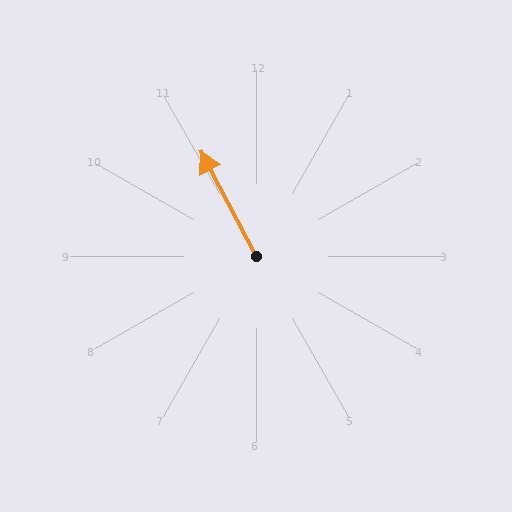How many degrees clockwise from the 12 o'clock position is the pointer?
Approximately 332 degrees.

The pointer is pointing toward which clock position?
Roughly 11 o'clock.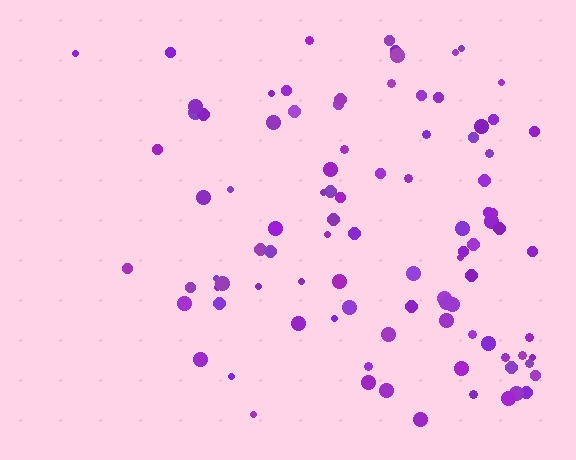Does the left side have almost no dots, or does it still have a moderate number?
Still a moderate number, just noticeably fewer than the right.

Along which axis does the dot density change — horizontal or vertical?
Horizontal.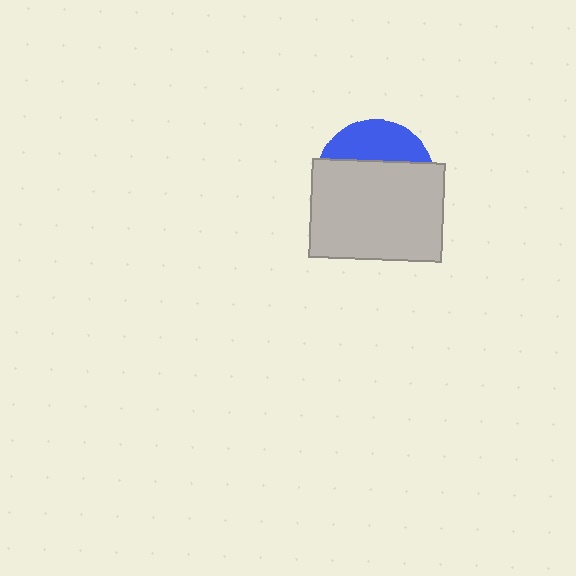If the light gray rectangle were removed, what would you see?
You would see the complete blue circle.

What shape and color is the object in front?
The object in front is a light gray rectangle.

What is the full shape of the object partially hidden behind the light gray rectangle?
The partially hidden object is a blue circle.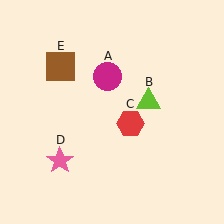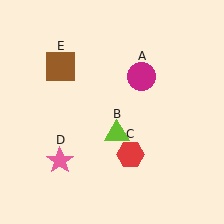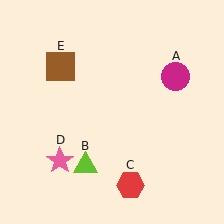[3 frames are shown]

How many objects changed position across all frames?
3 objects changed position: magenta circle (object A), lime triangle (object B), red hexagon (object C).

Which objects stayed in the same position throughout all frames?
Pink star (object D) and brown square (object E) remained stationary.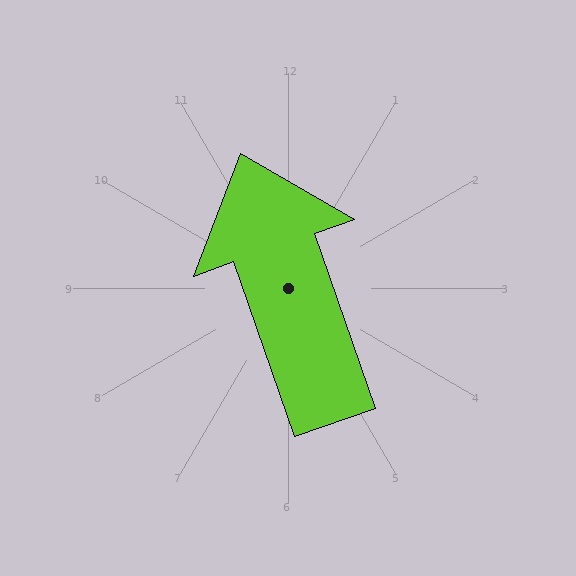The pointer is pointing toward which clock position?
Roughly 11 o'clock.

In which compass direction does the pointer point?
North.